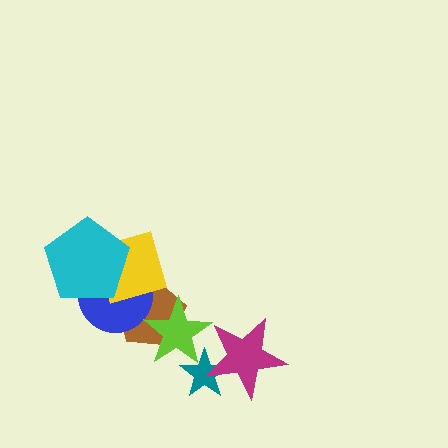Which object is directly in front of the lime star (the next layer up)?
The teal star is directly in front of the lime star.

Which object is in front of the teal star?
The magenta star is in front of the teal star.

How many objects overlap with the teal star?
2 objects overlap with the teal star.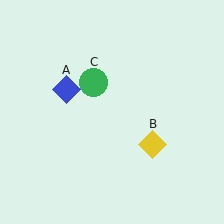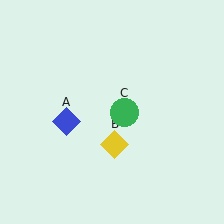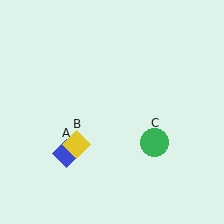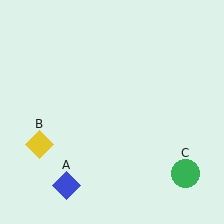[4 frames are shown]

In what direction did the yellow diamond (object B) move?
The yellow diamond (object B) moved left.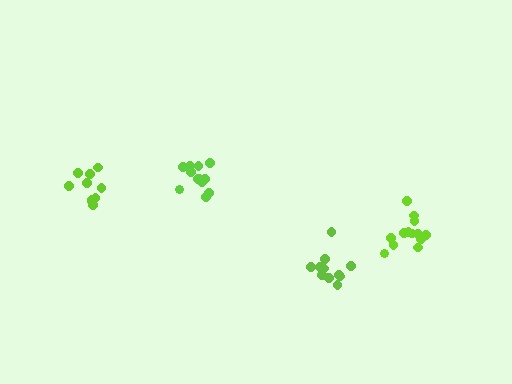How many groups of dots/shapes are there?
There are 4 groups.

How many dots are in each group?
Group 1: 11 dots, Group 2: 13 dots, Group 3: 12 dots, Group 4: 10 dots (46 total).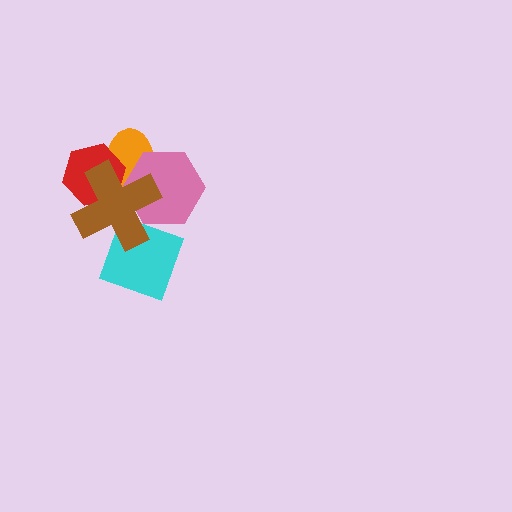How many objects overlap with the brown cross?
4 objects overlap with the brown cross.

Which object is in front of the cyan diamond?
The brown cross is in front of the cyan diamond.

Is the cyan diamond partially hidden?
Yes, it is partially covered by another shape.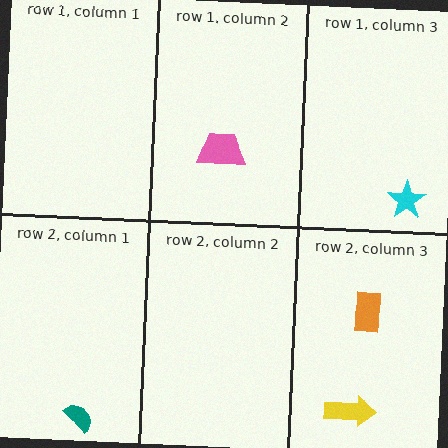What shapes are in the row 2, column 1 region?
The teal semicircle.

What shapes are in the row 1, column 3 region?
The cyan star.